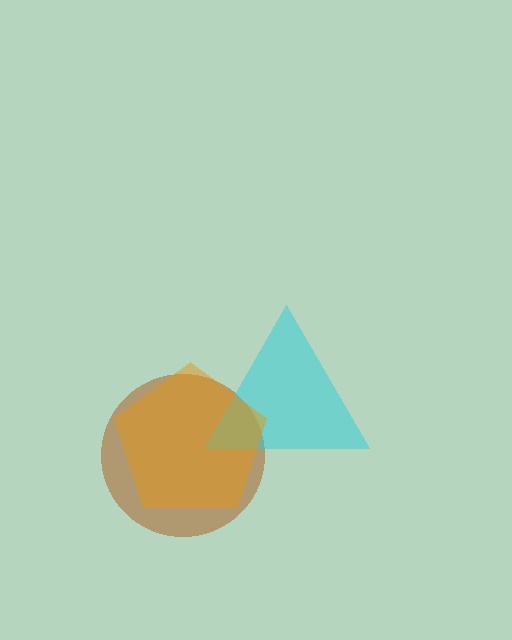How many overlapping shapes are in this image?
There are 3 overlapping shapes in the image.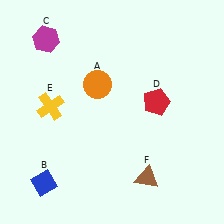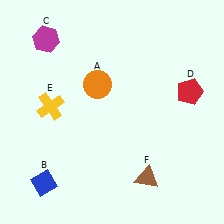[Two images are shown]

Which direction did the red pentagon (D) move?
The red pentagon (D) moved right.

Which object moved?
The red pentagon (D) moved right.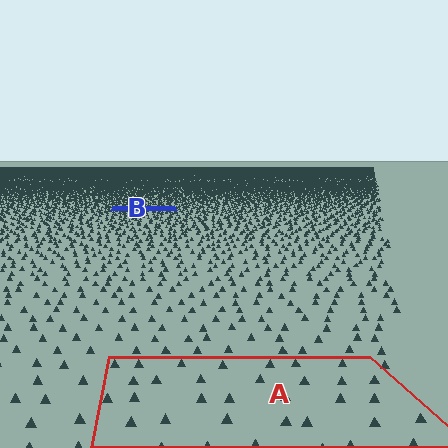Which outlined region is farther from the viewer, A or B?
Region B is farther from the viewer — the texture elements inside it appear smaller and more densely packed.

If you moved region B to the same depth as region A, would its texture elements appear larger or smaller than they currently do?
They would appear larger. At a closer depth, the same texture elements are projected at a bigger on-screen size.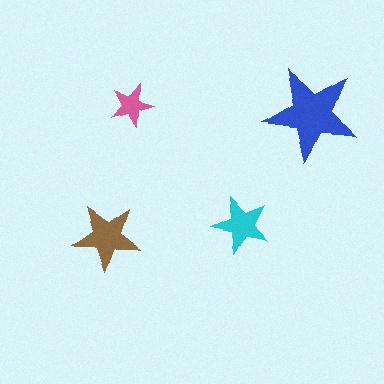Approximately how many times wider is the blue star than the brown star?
About 1.5 times wider.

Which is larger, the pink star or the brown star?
The brown one.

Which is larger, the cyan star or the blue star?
The blue one.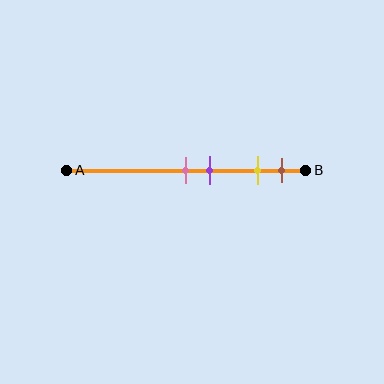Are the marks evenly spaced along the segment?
No, the marks are not evenly spaced.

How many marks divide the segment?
There are 4 marks dividing the segment.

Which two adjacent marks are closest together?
The pink and purple marks are the closest adjacent pair.